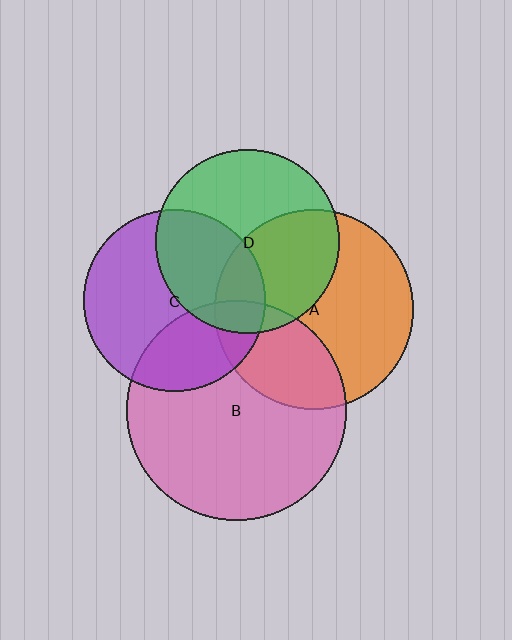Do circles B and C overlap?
Yes.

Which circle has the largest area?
Circle B (pink).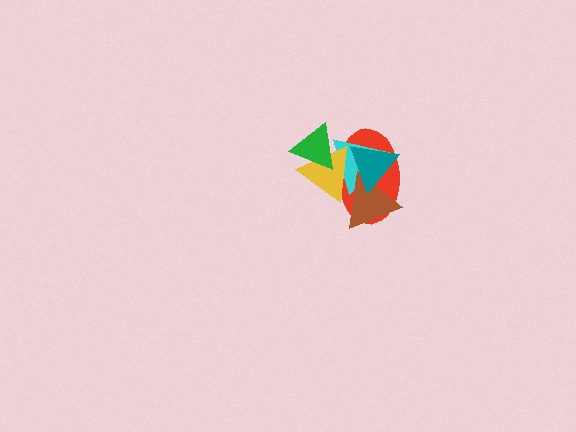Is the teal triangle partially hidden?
No, no other shape covers it.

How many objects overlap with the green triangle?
3 objects overlap with the green triangle.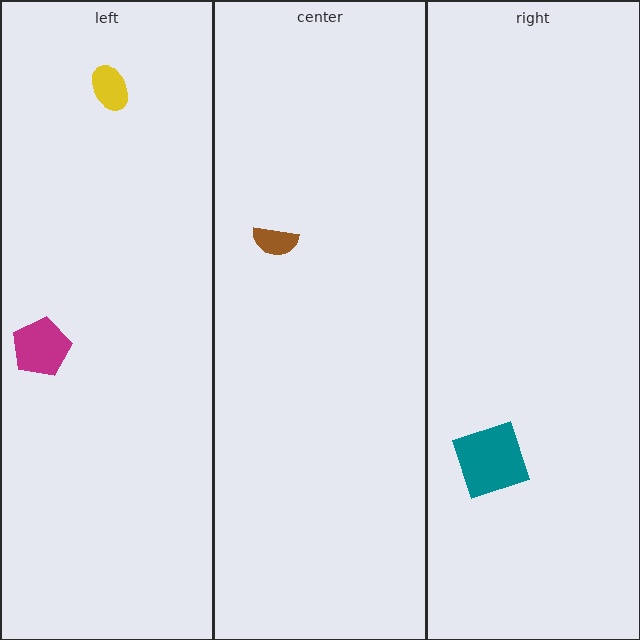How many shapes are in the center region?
1.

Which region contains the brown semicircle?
The center region.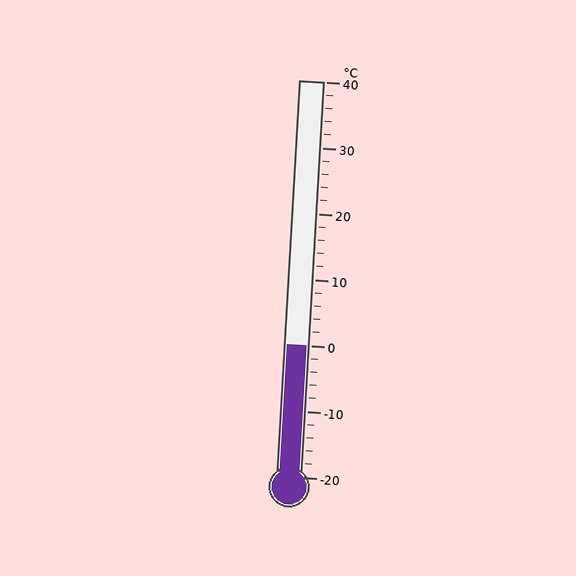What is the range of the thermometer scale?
The thermometer scale ranges from -20°C to 40°C.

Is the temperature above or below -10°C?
The temperature is above -10°C.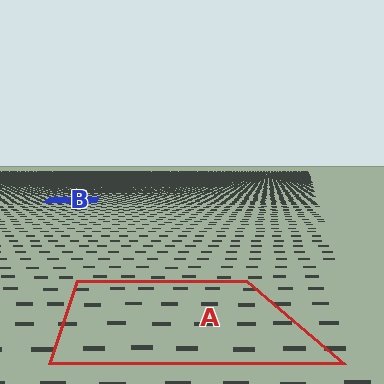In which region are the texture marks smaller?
The texture marks are smaller in region B, because it is farther away.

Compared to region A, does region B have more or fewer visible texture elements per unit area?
Region B has more texture elements per unit area — they are packed more densely because it is farther away.